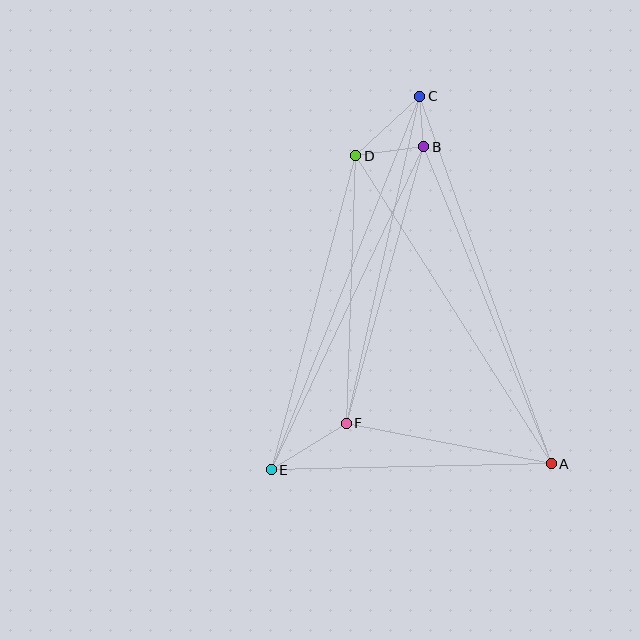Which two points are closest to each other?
Points B and C are closest to each other.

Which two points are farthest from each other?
Points C and E are farthest from each other.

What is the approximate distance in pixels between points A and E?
The distance between A and E is approximately 280 pixels.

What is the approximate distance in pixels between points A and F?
The distance between A and F is approximately 209 pixels.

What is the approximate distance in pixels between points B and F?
The distance between B and F is approximately 287 pixels.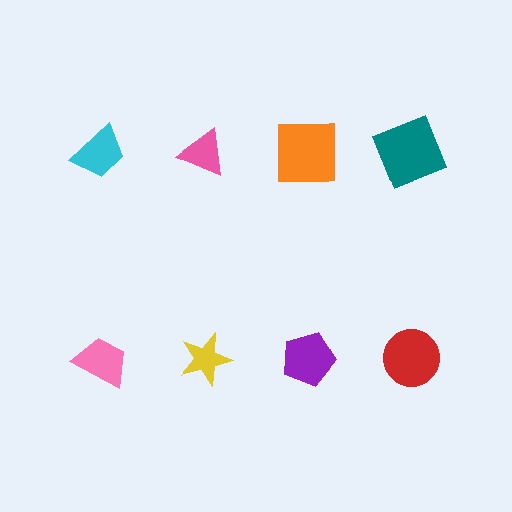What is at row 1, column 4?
A teal square.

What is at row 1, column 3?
An orange square.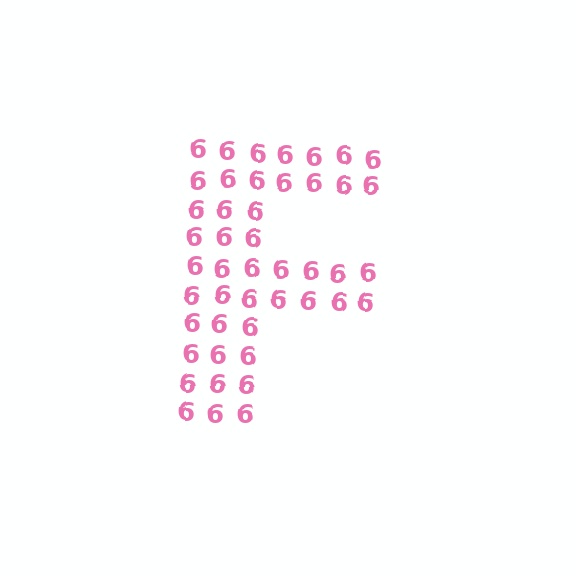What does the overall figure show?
The overall figure shows the letter F.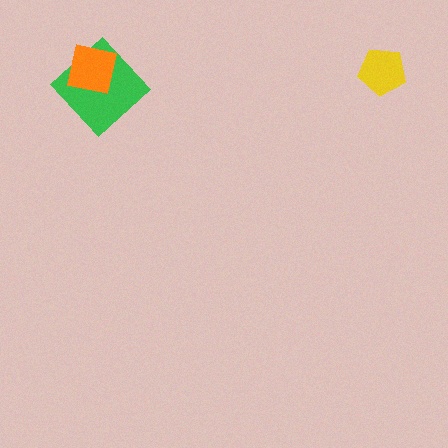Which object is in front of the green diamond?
The orange square is in front of the green diamond.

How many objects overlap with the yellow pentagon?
0 objects overlap with the yellow pentagon.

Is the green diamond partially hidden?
Yes, it is partially covered by another shape.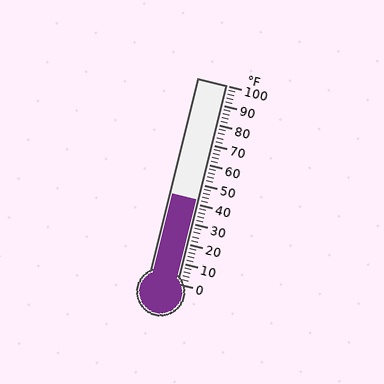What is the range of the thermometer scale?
The thermometer scale ranges from 0°F to 100°F.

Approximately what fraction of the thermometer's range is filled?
The thermometer is filled to approximately 40% of its range.